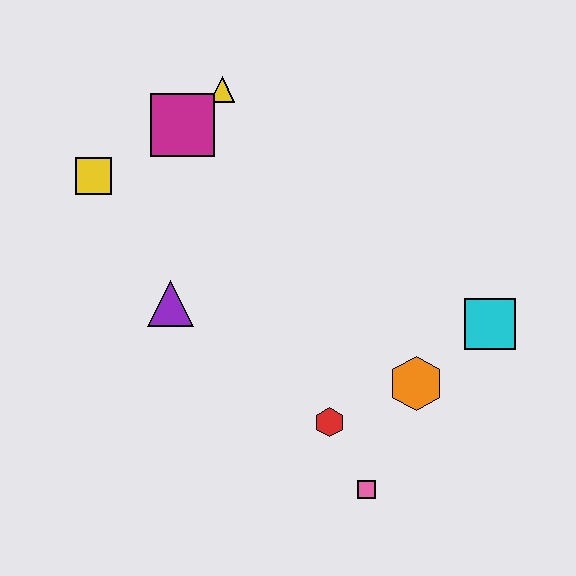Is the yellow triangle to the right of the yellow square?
Yes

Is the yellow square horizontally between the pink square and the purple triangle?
No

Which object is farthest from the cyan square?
The yellow square is farthest from the cyan square.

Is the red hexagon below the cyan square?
Yes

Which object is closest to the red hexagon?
The pink square is closest to the red hexagon.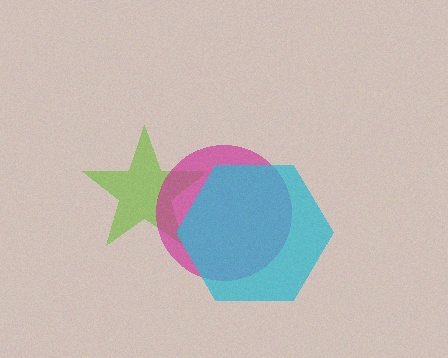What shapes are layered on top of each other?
The layered shapes are: a lime star, a magenta circle, a cyan hexagon.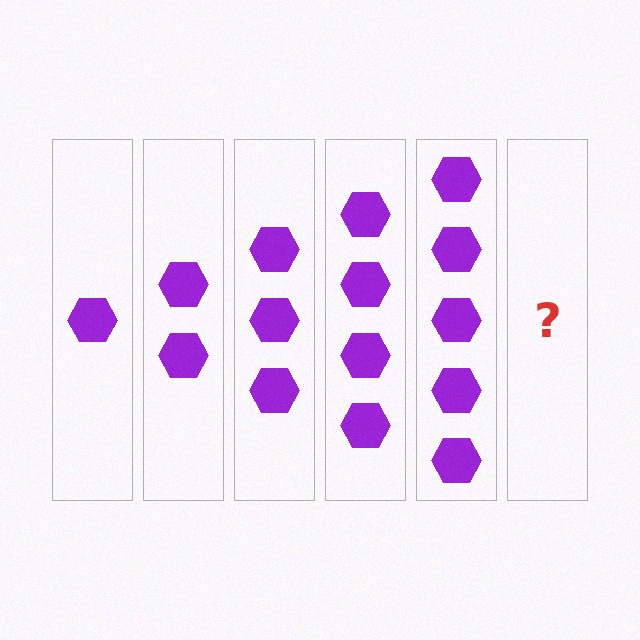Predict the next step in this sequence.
The next step is 6 hexagons.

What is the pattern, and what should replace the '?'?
The pattern is that each step adds one more hexagon. The '?' should be 6 hexagons.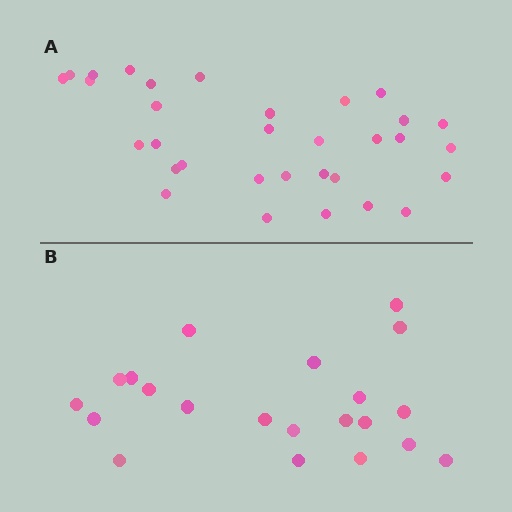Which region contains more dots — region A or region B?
Region A (the top region) has more dots.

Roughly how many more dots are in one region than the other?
Region A has roughly 12 or so more dots than region B.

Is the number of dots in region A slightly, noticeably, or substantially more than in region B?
Region A has substantially more. The ratio is roughly 1.5 to 1.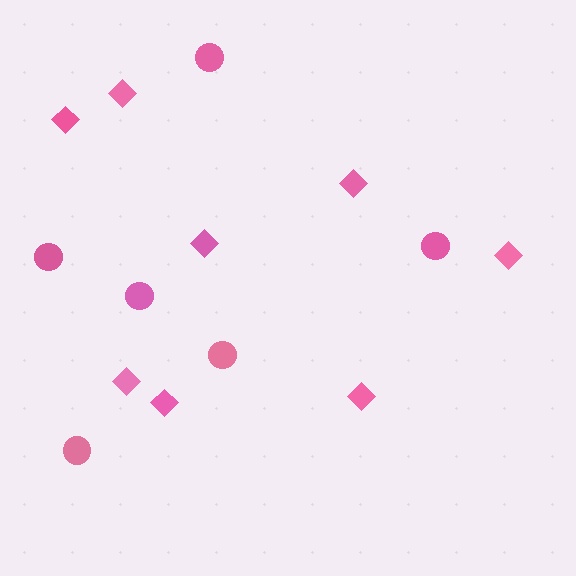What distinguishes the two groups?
There are 2 groups: one group of circles (6) and one group of diamonds (8).